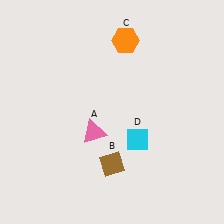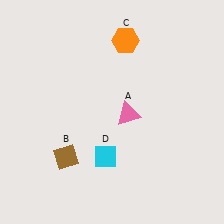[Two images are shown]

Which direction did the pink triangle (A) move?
The pink triangle (A) moved right.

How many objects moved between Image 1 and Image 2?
3 objects moved between the two images.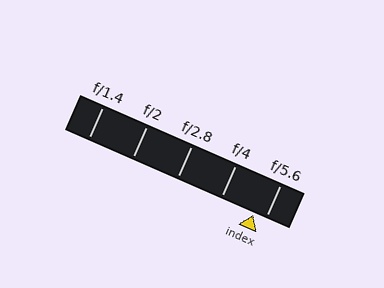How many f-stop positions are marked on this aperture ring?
There are 5 f-stop positions marked.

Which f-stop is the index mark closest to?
The index mark is closest to f/5.6.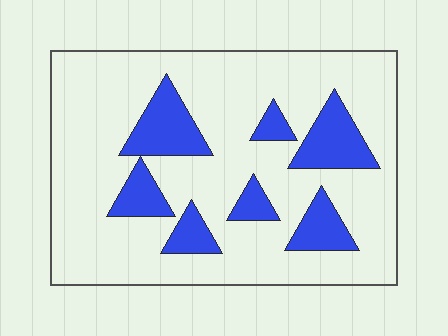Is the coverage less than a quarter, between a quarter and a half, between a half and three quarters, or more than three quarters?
Less than a quarter.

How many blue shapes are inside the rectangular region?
7.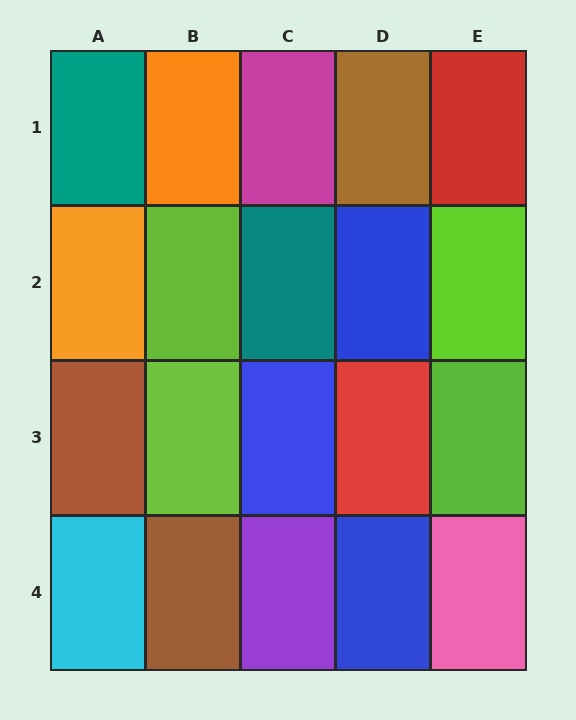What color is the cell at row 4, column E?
Pink.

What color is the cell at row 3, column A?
Brown.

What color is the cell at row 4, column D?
Blue.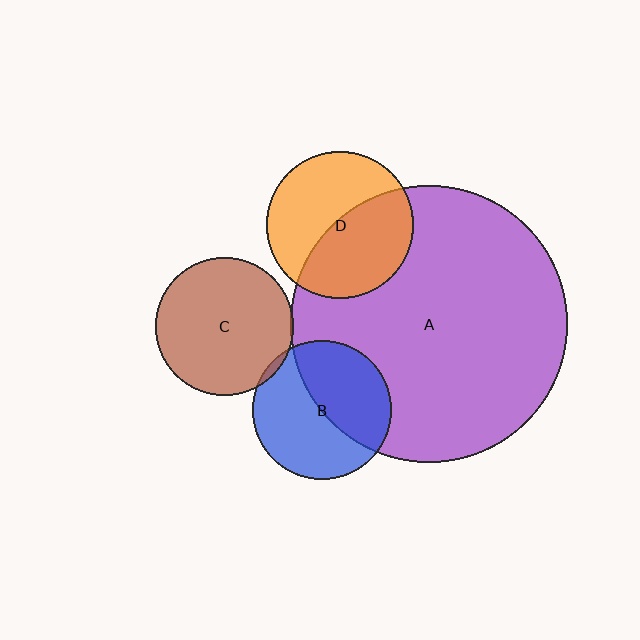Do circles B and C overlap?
Yes.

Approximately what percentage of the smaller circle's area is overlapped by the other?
Approximately 5%.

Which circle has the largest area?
Circle A (purple).